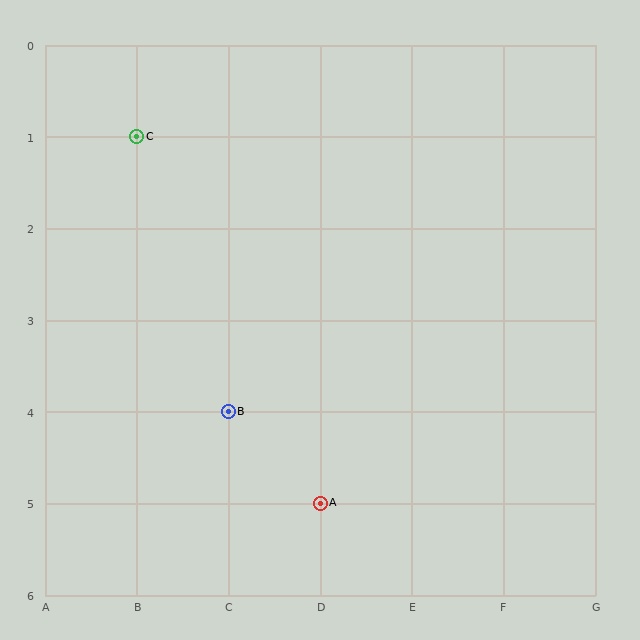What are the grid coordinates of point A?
Point A is at grid coordinates (D, 5).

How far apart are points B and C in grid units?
Points B and C are 1 column and 3 rows apart (about 3.2 grid units diagonally).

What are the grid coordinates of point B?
Point B is at grid coordinates (C, 4).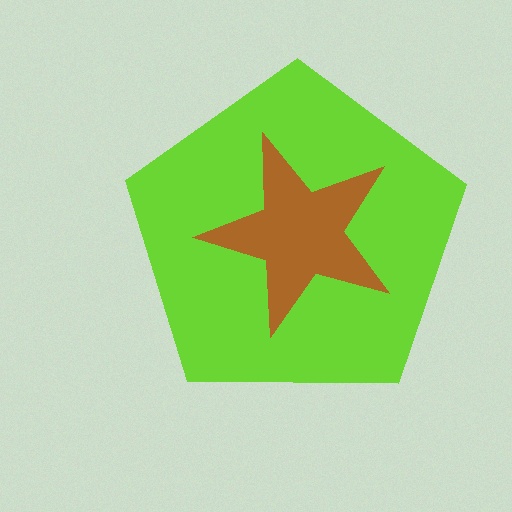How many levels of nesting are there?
2.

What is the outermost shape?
The lime pentagon.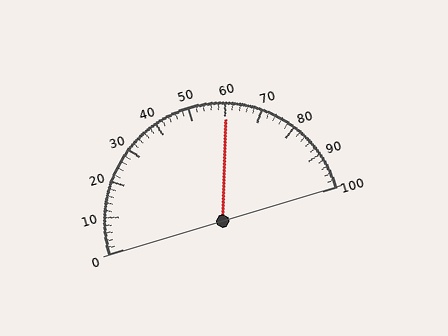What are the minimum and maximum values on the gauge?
The gauge ranges from 0 to 100.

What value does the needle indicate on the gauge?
The needle indicates approximately 60.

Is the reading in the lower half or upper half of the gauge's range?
The reading is in the upper half of the range (0 to 100).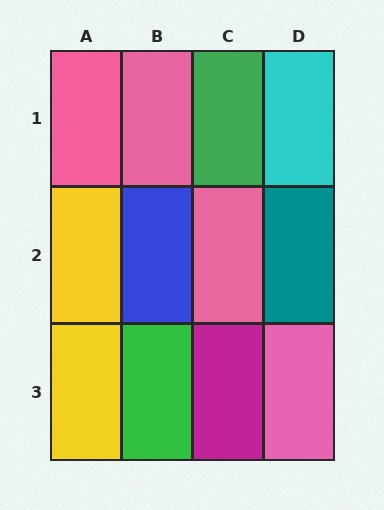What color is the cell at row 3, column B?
Green.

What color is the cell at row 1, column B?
Pink.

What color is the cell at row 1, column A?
Pink.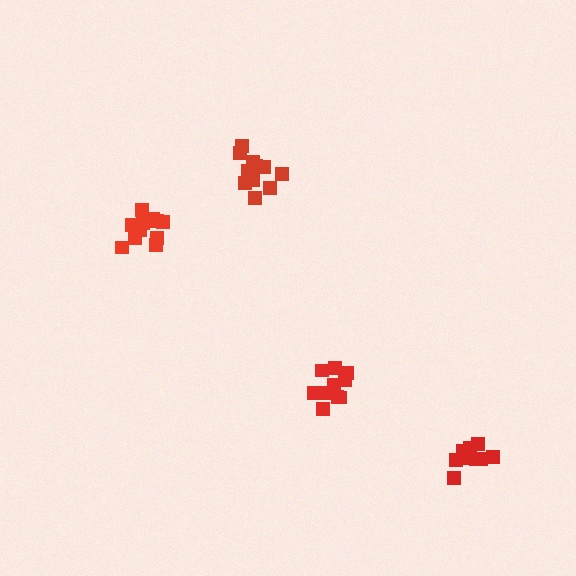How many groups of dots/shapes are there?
There are 4 groups.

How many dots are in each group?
Group 1: 10 dots, Group 2: 11 dots, Group 3: 13 dots, Group 4: 9 dots (43 total).